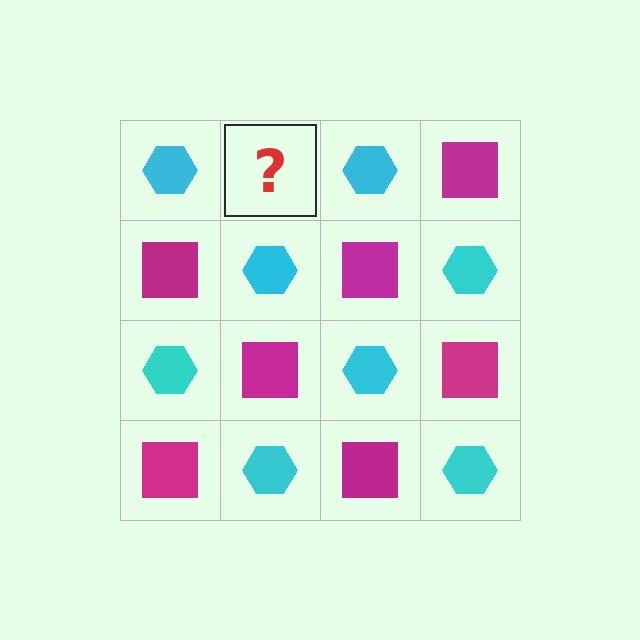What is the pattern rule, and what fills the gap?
The rule is that it alternates cyan hexagon and magenta square in a checkerboard pattern. The gap should be filled with a magenta square.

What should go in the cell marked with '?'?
The missing cell should contain a magenta square.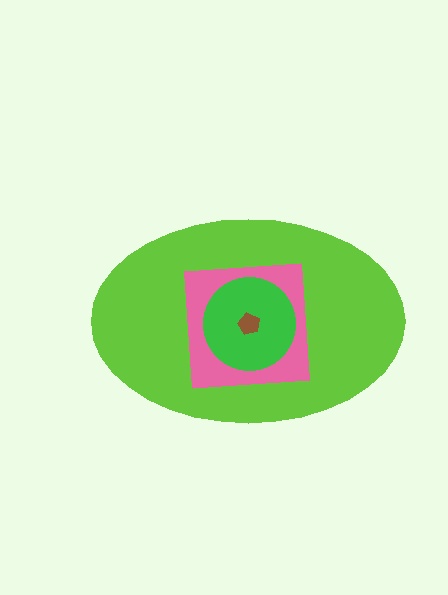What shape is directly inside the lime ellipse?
The pink square.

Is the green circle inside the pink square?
Yes.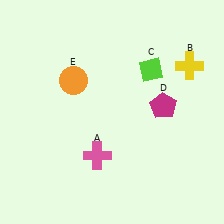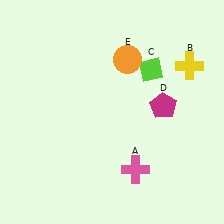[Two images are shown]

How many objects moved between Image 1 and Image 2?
2 objects moved between the two images.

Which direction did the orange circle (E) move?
The orange circle (E) moved right.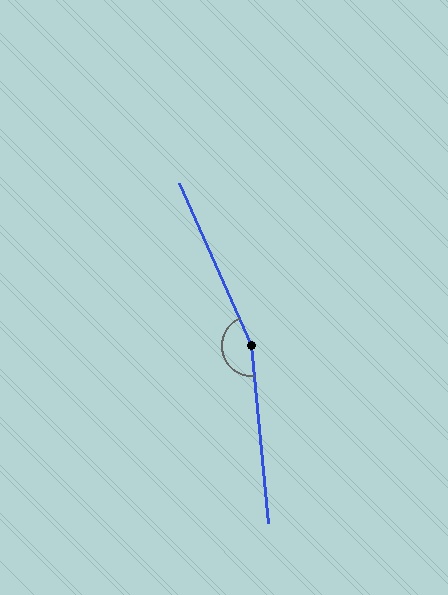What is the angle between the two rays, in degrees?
Approximately 162 degrees.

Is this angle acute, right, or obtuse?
It is obtuse.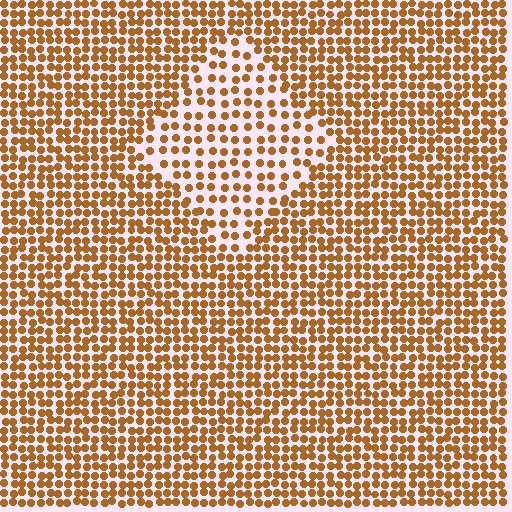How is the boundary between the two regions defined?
The boundary is defined by a change in element density (approximately 1.8x ratio). All elements are the same color, size, and shape.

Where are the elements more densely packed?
The elements are more densely packed outside the diamond boundary.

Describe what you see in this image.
The image contains small brown elements arranged at two different densities. A diamond-shaped region is visible where the elements are less densely packed than the surrounding area.